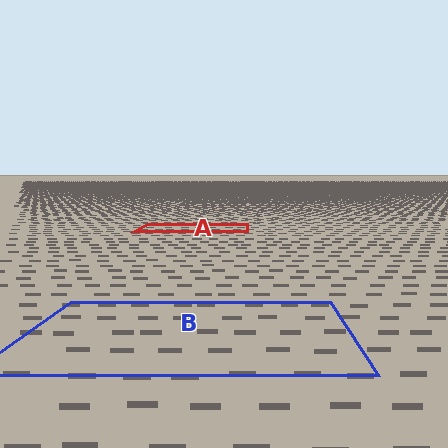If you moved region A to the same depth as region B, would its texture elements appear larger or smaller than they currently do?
They would appear larger. At a closer depth, the same texture elements are projected at a bigger on-screen size.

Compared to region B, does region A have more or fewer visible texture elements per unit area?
Region A has more texture elements per unit area — they are packed more densely because it is farther away.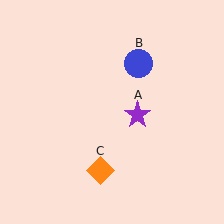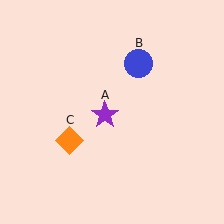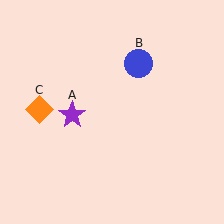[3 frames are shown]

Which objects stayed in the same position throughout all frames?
Blue circle (object B) remained stationary.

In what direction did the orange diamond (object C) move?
The orange diamond (object C) moved up and to the left.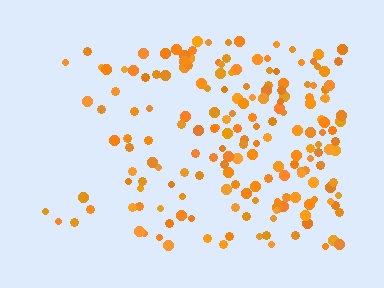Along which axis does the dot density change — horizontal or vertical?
Horizontal.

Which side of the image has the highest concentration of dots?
The right.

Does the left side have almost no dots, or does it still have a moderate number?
Still a moderate number, just noticeably fewer than the right.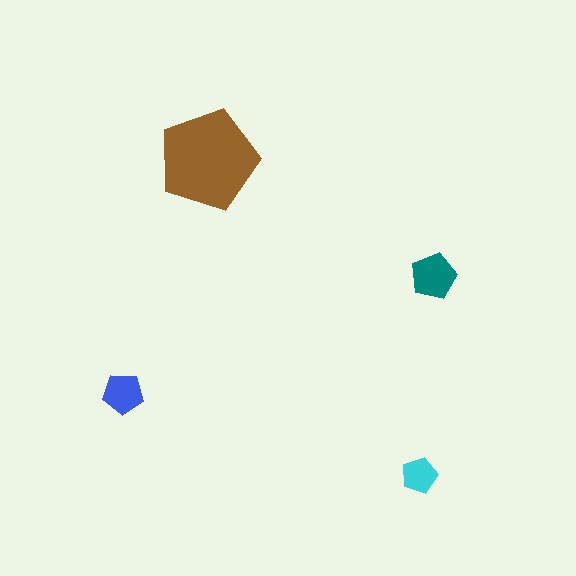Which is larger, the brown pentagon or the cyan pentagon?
The brown one.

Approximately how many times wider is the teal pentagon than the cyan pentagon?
About 1.5 times wider.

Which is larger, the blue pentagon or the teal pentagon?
The teal one.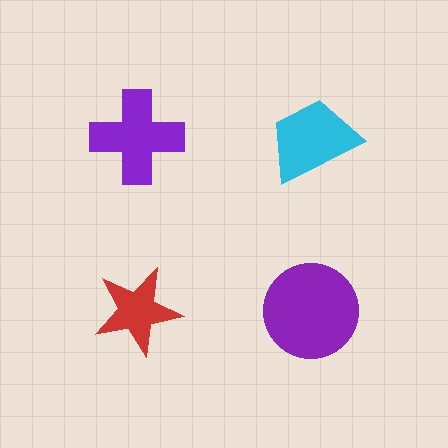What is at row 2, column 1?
A red star.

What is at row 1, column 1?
A purple cross.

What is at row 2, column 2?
A purple circle.